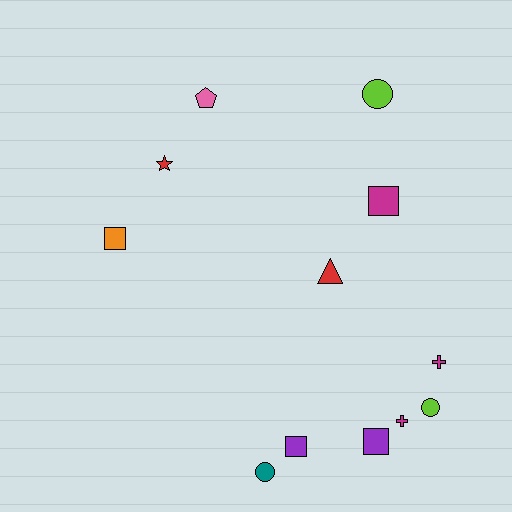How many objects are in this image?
There are 12 objects.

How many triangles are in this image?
There is 1 triangle.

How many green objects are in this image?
There are no green objects.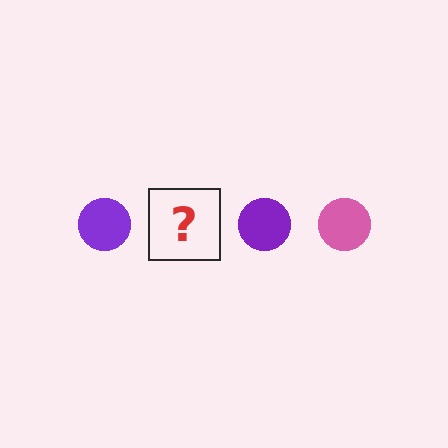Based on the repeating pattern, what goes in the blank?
The blank should be a pink circle.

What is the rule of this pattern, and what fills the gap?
The rule is that the pattern cycles through purple, pink circles. The gap should be filled with a pink circle.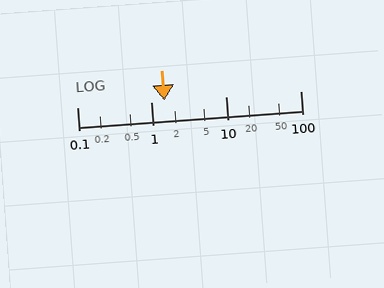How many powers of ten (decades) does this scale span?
The scale spans 3 decades, from 0.1 to 100.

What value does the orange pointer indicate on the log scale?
The pointer indicates approximately 1.5.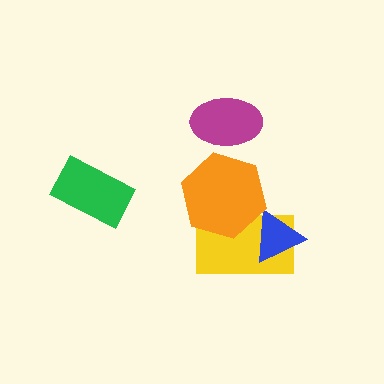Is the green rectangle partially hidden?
No, no other shape covers it.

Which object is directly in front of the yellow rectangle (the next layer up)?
The blue triangle is directly in front of the yellow rectangle.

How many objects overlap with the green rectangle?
0 objects overlap with the green rectangle.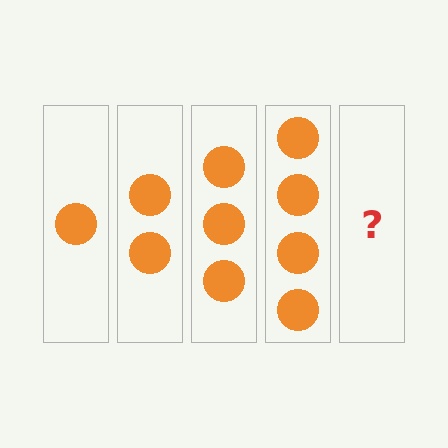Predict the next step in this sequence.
The next step is 5 circles.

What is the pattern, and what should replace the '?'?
The pattern is that each step adds one more circle. The '?' should be 5 circles.